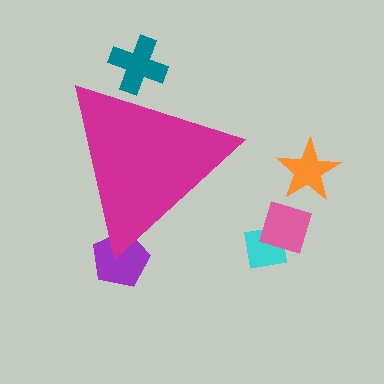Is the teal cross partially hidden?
Yes, the teal cross is partially hidden behind the magenta triangle.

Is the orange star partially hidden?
No, the orange star is fully visible.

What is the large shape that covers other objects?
A magenta triangle.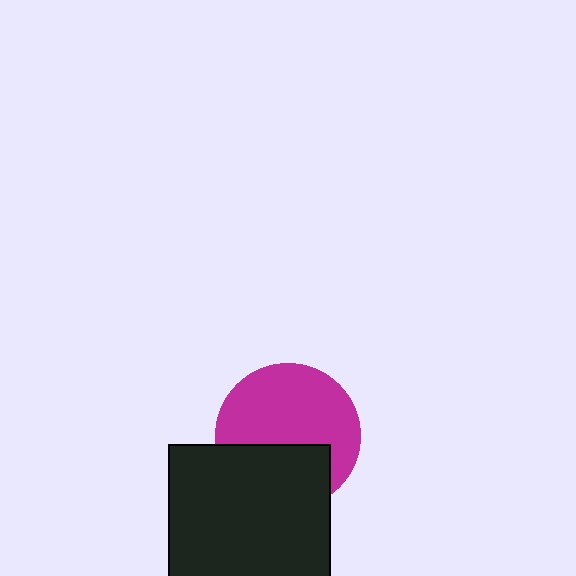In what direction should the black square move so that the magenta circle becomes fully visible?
The black square should move down. That is the shortest direction to clear the overlap and leave the magenta circle fully visible.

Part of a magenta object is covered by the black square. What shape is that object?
It is a circle.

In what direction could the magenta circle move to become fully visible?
The magenta circle could move up. That would shift it out from behind the black square entirely.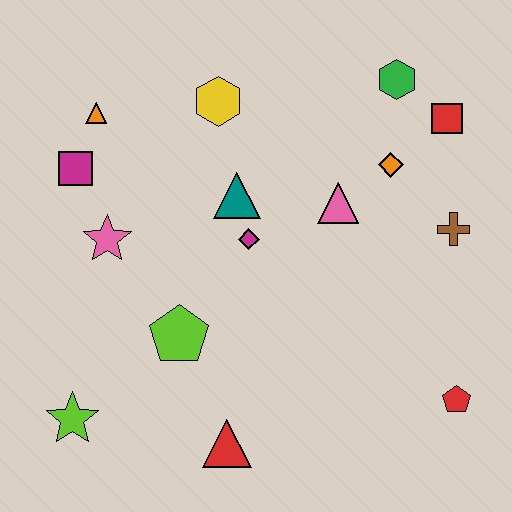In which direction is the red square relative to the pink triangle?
The red square is to the right of the pink triangle.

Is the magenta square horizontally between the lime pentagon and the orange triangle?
No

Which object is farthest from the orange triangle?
The red pentagon is farthest from the orange triangle.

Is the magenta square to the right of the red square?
No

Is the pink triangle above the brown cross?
Yes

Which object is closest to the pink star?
The magenta square is closest to the pink star.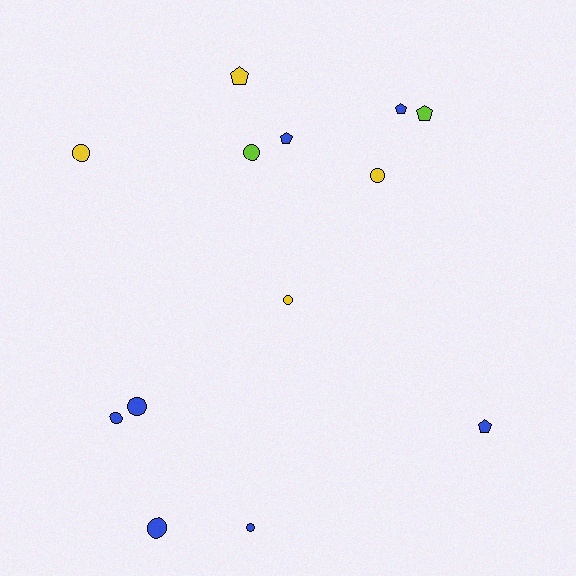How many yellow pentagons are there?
There is 1 yellow pentagon.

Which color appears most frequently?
Blue, with 7 objects.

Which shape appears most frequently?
Circle, with 8 objects.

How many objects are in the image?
There are 13 objects.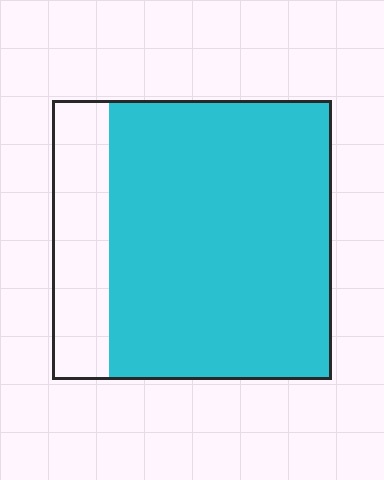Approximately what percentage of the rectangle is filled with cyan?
Approximately 80%.